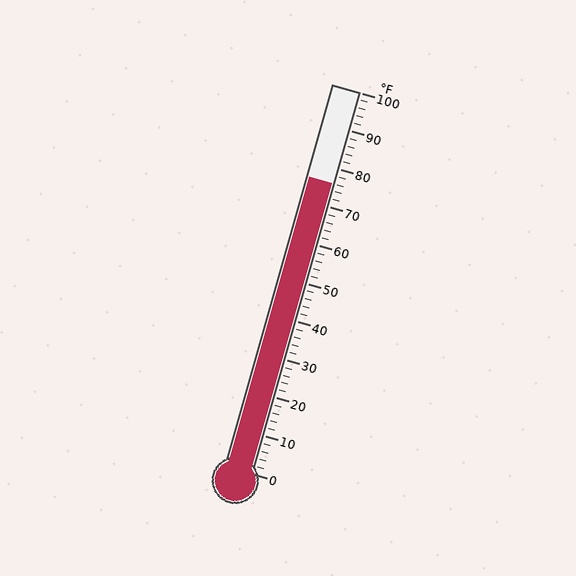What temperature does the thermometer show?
The thermometer shows approximately 76°F.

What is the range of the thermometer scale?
The thermometer scale ranges from 0°F to 100°F.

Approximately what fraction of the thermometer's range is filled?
The thermometer is filled to approximately 75% of its range.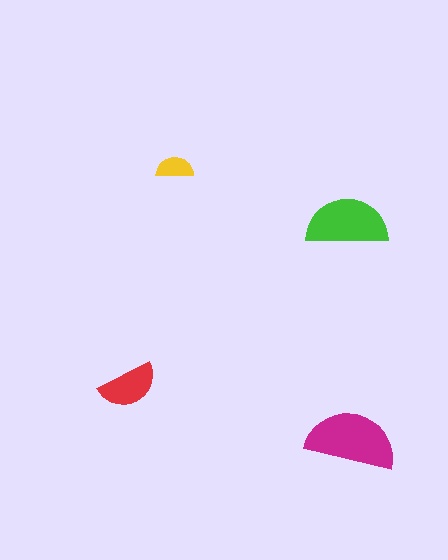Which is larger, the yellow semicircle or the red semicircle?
The red one.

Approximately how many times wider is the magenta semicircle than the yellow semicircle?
About 2.5 times wider.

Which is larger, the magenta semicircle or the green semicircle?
The magenta one.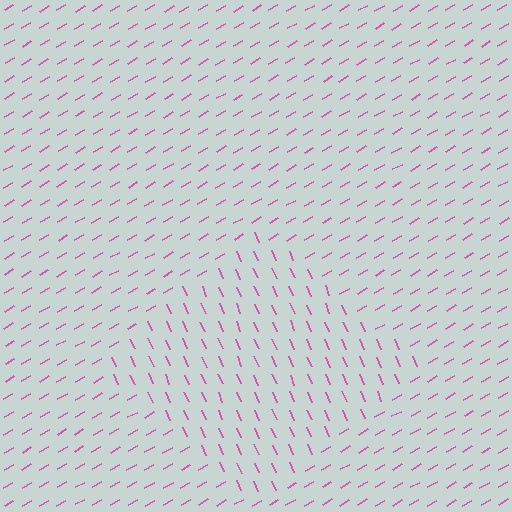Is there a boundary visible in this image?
Yes, there is a texture boundary formed by a change in line orientation.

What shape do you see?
I see a diamond.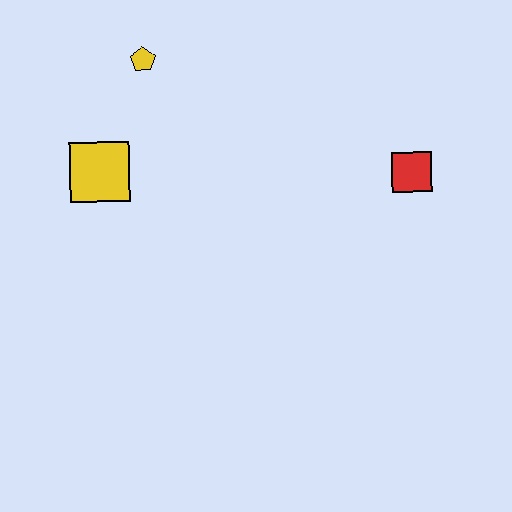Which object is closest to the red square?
The yellow pentagon is closest to the red square.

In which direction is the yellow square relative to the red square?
The yellow square is to the left of the red square.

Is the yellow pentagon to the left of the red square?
Yes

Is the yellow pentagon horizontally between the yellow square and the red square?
Yes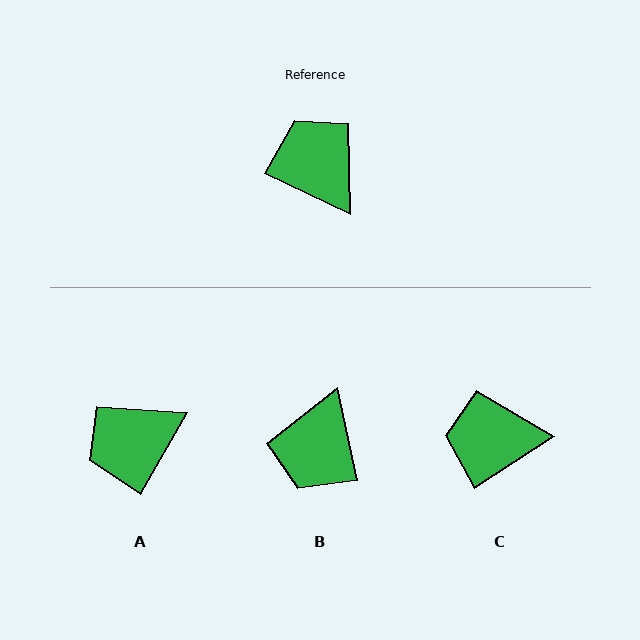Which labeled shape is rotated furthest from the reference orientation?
B, about 127 degrees away.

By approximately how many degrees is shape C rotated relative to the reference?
Approximately 59 degrees counter-clockwise.